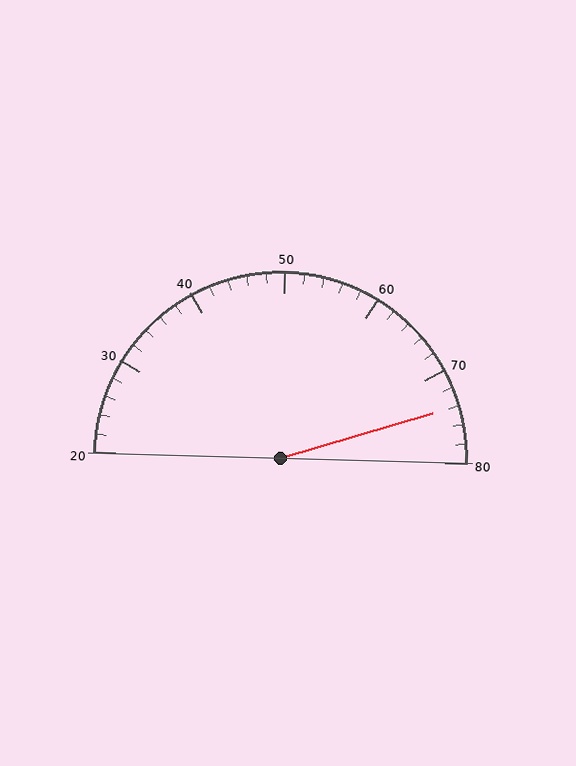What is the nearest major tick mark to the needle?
The nearest major tick mark is 70.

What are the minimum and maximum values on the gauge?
The gauge ranges from 20 to 80.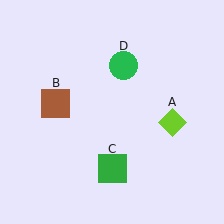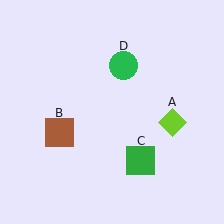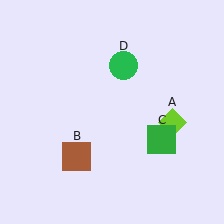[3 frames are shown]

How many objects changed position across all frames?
2 objects changed position: brown square (object B), green square (object C).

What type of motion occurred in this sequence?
The brown square (object B), green square (object C) rotated counterclockwise around the center of the scene.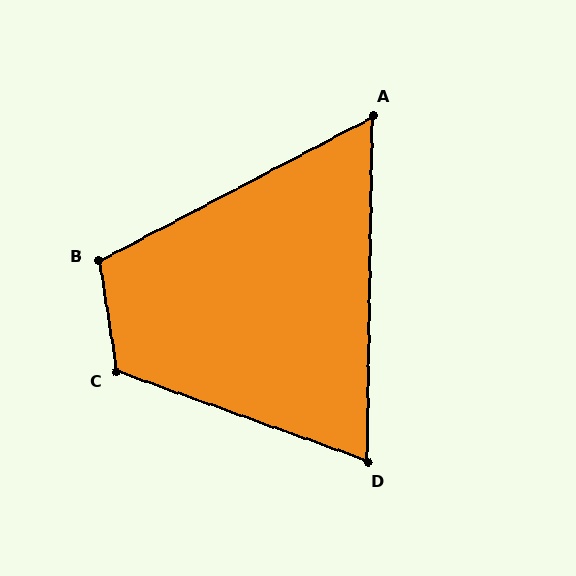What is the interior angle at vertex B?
Approximately 109 degrees (obtuse).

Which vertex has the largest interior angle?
C, at approximately 119 degrees.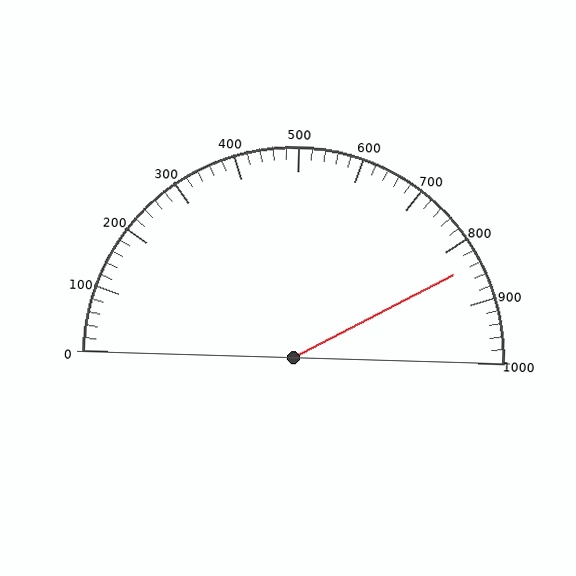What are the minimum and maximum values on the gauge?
The gauge ranges from 0 to 1000.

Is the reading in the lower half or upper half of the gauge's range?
The reading is in the upper half of the range (0 to 1000).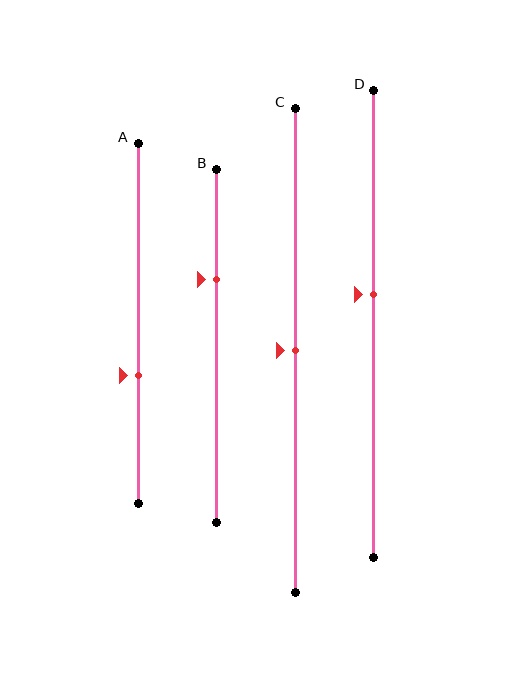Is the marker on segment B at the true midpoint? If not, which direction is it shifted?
No, the marker on segment B is shifted upward by about 19% of the segment length.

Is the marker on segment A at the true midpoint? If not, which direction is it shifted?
No, the marker on segment A is shifted downward by about 14% of the segment length.